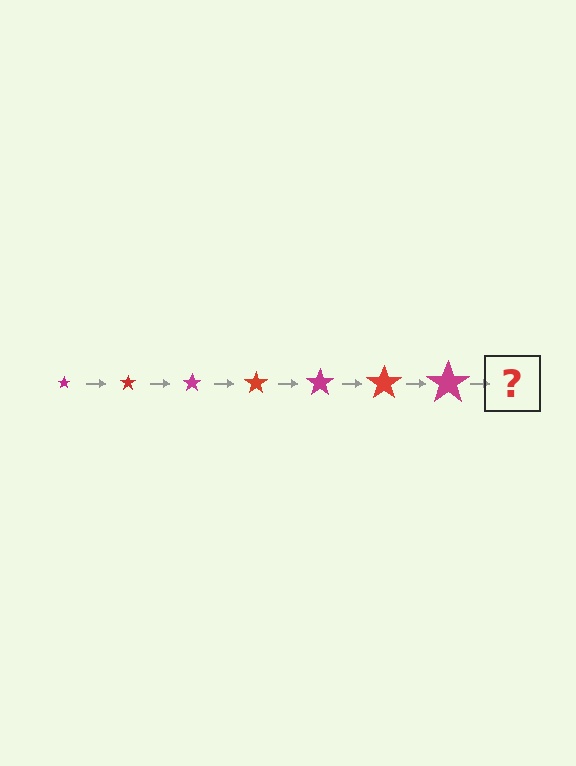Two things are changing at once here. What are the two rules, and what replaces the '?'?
The two rules are that the star grows larger each step and the color cycles through magenta and red. The '?' should be a red star, larger than the previous one.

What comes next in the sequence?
The next element should be a red star, larger than the previous one.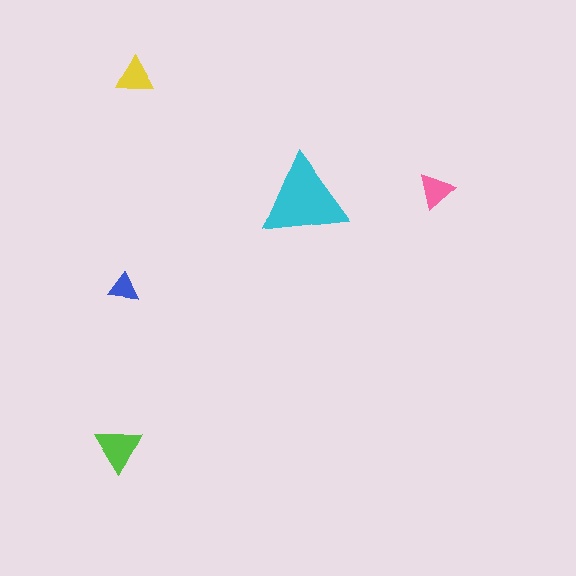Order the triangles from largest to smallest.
the cyan one, the lime one, the yellow one, the pink one, the blue one.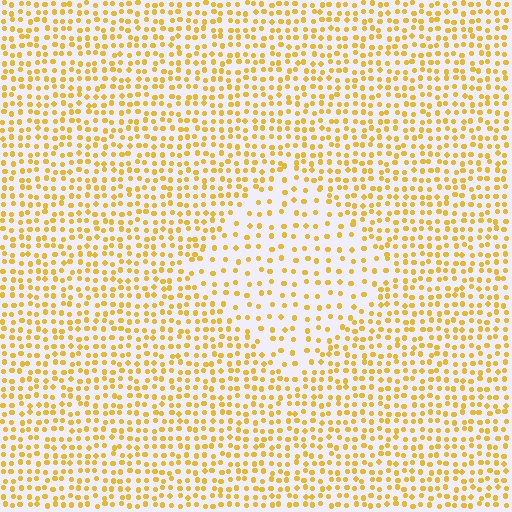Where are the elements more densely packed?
The elements are more densely packed outside the diamond boundary.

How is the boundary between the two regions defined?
The boundary is defined by a change in element density (approximately 1.9x ratio). All elements are the same color, size, and shape.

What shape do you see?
I see a diamond.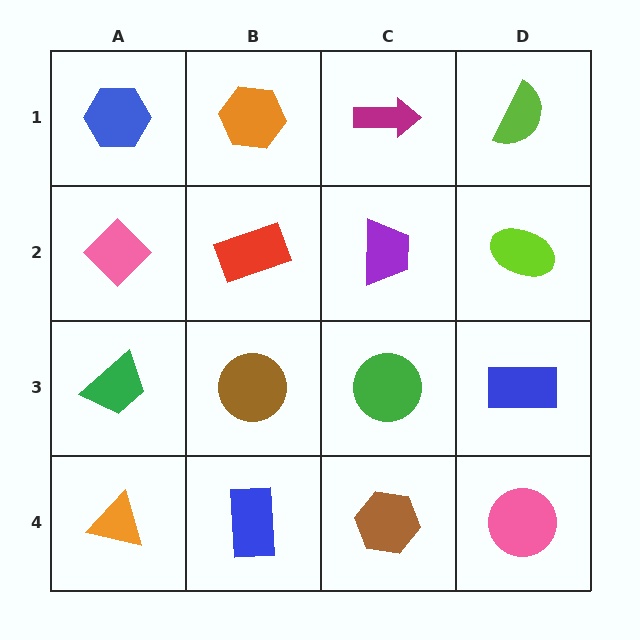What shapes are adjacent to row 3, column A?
A pink diamond (row 2, column A), an orange triangle (row 4, column A), a brown circle (row 3, column B).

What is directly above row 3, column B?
A red rectangle.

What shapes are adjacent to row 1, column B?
A red rectangle (row 2, column B), a blue hexagon (row 1, column A), a magenta arrow (row 1, column C).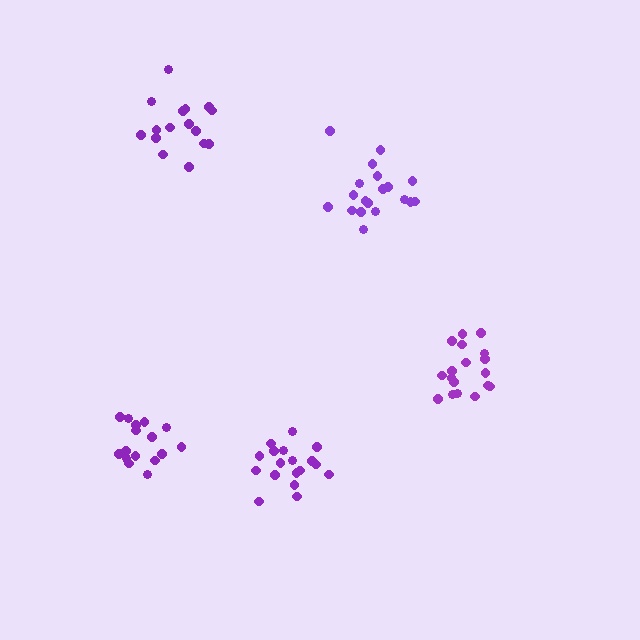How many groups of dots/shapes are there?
There are 5 groups.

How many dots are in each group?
Group 1: 18 dots, Group 2: 18 dots, Group 3: 19 dots, Group 4: 16 dots, Group 5: 16 dots (87 total).